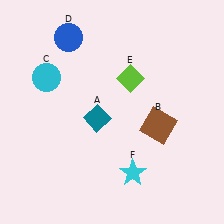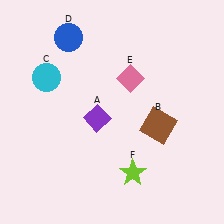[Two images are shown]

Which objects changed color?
A changed from teal to purple. E changed from lime to pink. F changed from cyan to lime.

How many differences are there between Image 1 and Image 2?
There are 3 differences between the two images.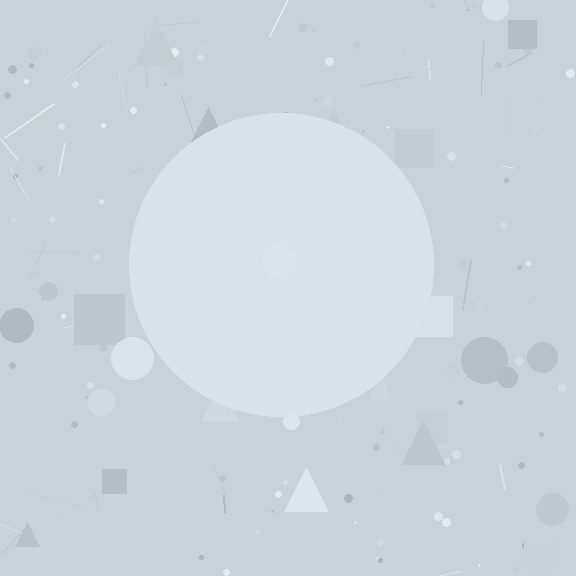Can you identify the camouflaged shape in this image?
The camouflaged shape is a circle.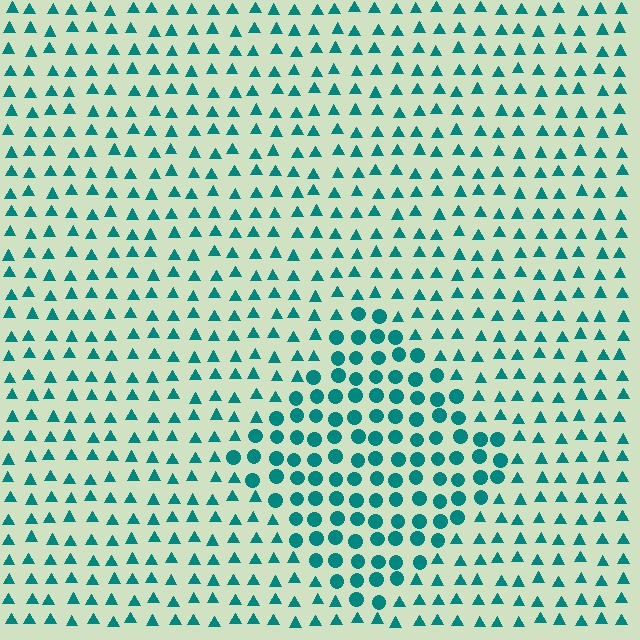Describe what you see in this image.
The image is filled with small teal elements arranged in a uniform grid. A diamond-shaped region contains circles, while the surrounding area contains triangles. The boundary is defined purely by the change in element shape.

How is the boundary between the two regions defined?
The boundary is defined by a change in element shape: circles inside vs. triangles outside. All elements share the same color and spacing.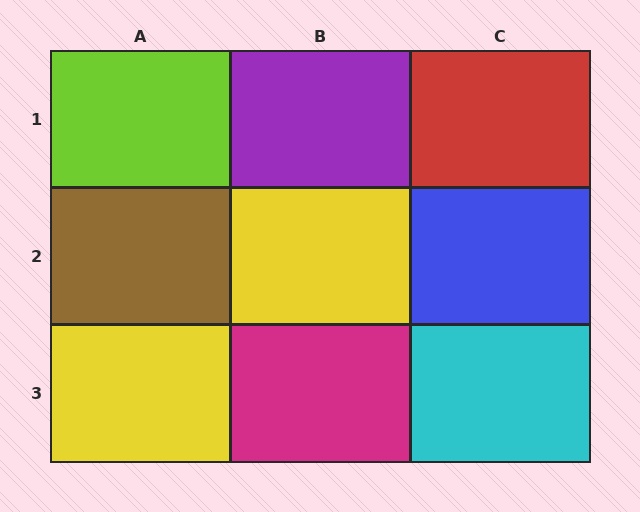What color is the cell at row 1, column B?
Purple.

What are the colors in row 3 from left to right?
Yellow, magenta, cyan.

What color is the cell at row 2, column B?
Yellow.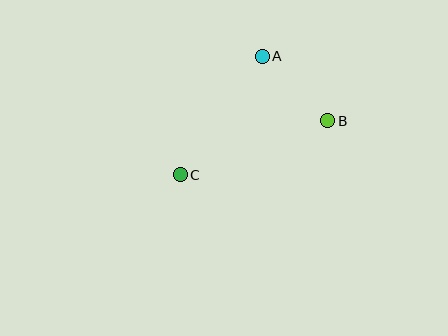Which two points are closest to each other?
Points A and B are closest to each other.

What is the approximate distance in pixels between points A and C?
The distance between A and C is approximately 144 pixels.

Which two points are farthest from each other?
Points B and C are farthest from each other.